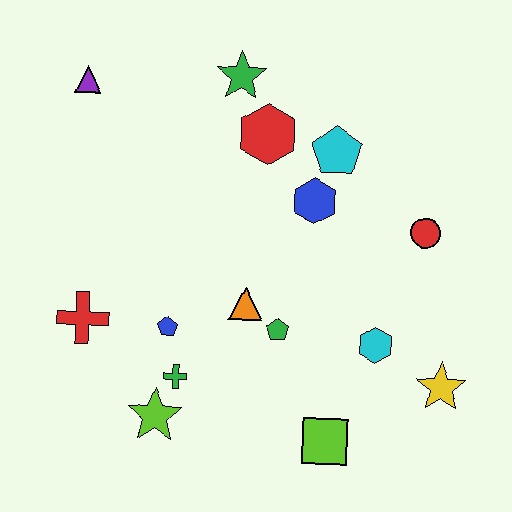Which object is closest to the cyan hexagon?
The yellow star is closest to the cyan hexagon.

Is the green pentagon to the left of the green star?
No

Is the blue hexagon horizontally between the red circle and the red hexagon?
Yes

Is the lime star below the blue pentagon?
Yes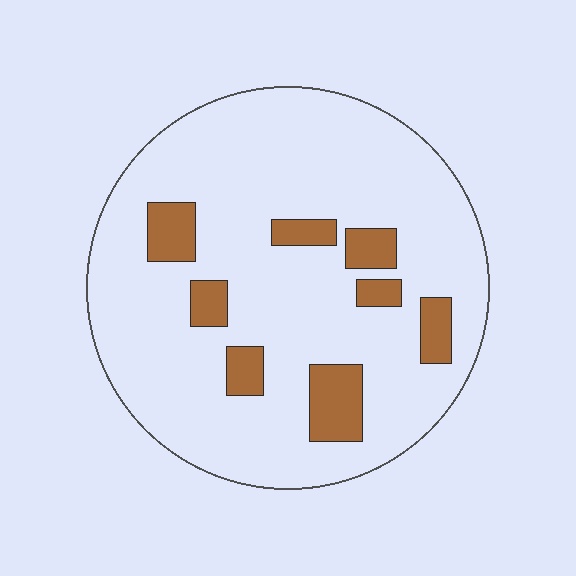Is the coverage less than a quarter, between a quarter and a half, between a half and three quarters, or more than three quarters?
Less than a quarter.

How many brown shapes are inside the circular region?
8.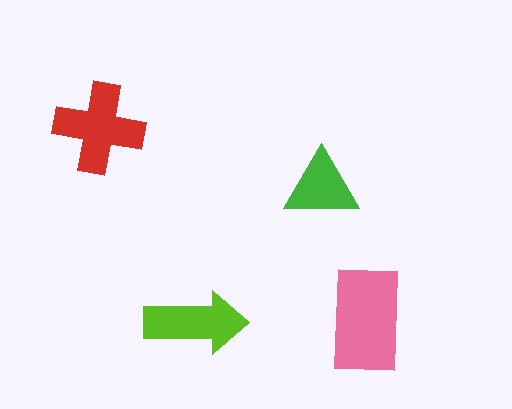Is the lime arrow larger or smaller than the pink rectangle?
Smaller.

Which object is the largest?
The pink rectangle.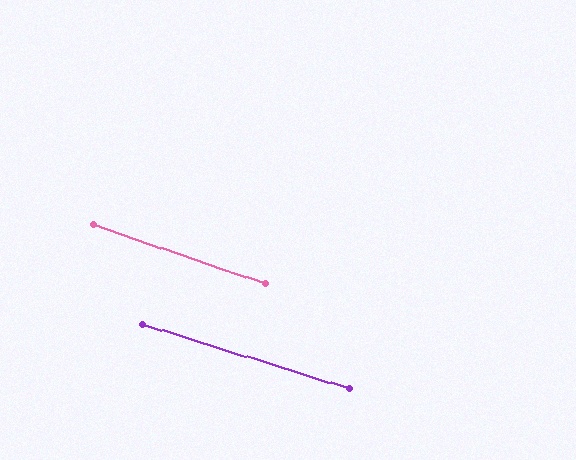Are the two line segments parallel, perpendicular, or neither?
Parallel — their directions differ by only 1.7°.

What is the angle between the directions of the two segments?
Approximately 2 degrees.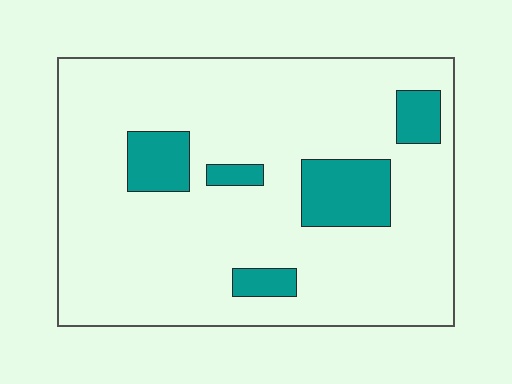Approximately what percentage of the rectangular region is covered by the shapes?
Approximately 15%.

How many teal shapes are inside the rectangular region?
5.